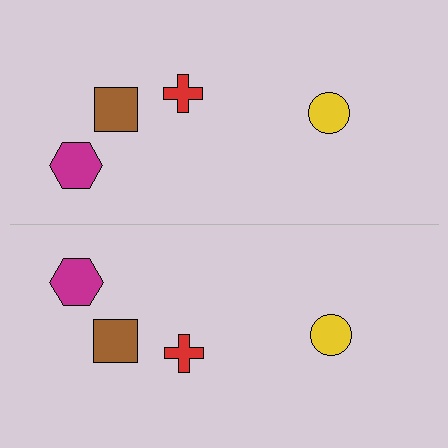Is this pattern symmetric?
Yes, this pattern has bilateral (reflection) symmetry.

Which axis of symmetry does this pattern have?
The pattern has a horizontal axis of symmetry running through the center of the image.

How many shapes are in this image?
There are 8 shapes in this image.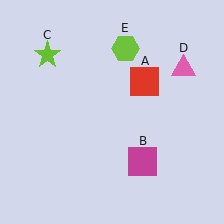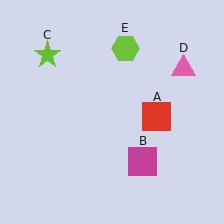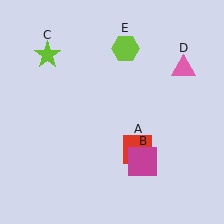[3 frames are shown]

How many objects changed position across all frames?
1 object changed position: red square (object A).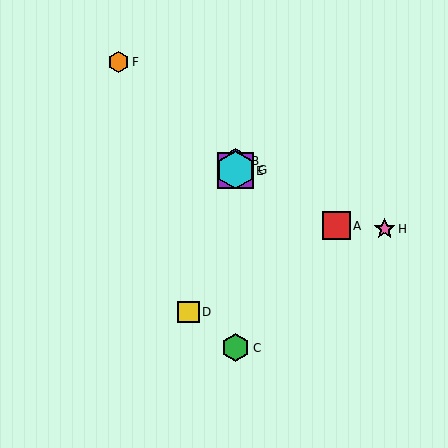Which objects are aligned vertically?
Objects B, C, E, G are aligned vertically.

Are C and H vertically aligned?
No, C is at x≈235 and H is at x≈385.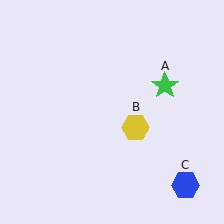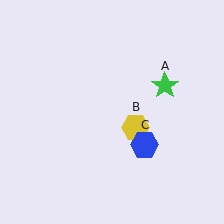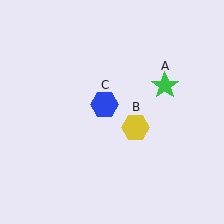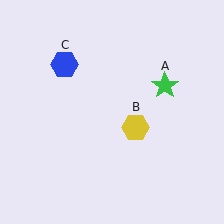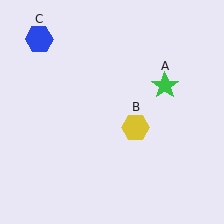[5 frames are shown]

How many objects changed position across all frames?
1 object changed position: blue hexagon (object C).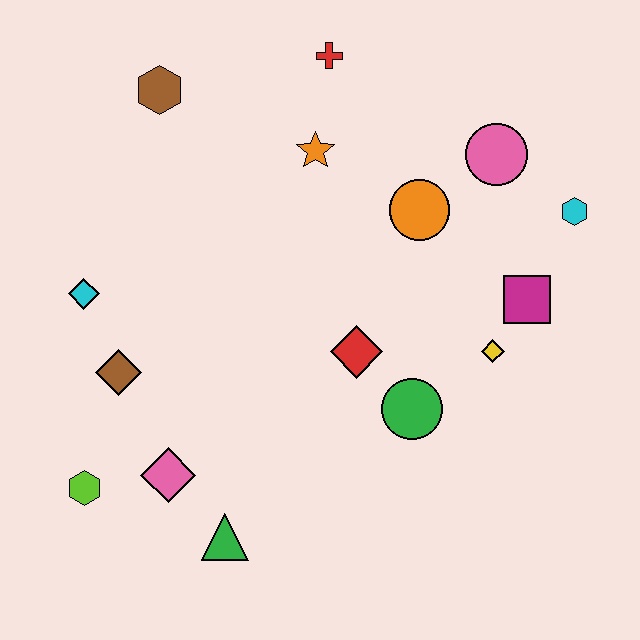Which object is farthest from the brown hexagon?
The green triangle is farthest from the brown hexagon.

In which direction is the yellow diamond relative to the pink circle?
The yellow diamond is below the pink circle.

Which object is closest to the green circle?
The red diamond is closest to the green circle.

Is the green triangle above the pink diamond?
No